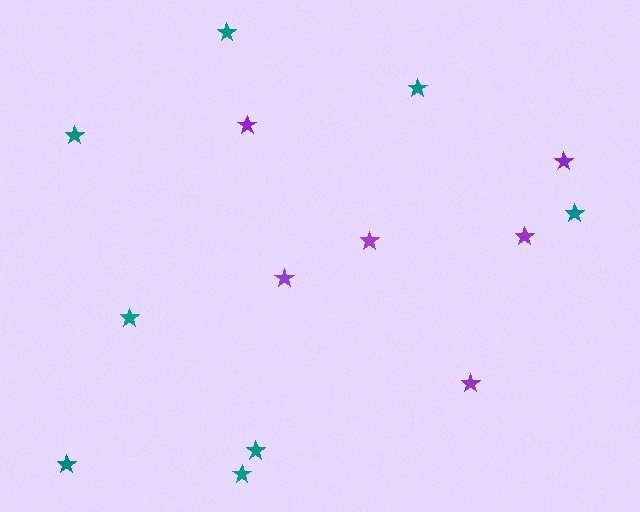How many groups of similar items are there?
There are 2 groups: one group of purple stars (6) and one group of teal stars (8).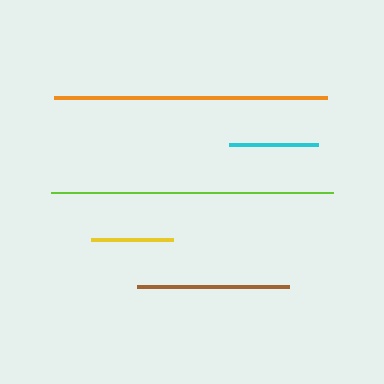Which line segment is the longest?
The lime line is the longest at approximately 281 pixels.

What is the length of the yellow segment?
The yellow segment is approximately 82 pixels long.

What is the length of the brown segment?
The brown segment is approximately 153 pixels long.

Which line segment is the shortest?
The yellow line is the shortest at approximately 82 pixels.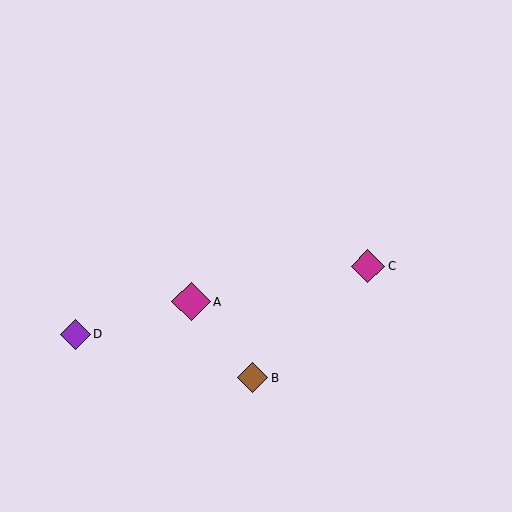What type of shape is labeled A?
Shape A is a magenta diamond.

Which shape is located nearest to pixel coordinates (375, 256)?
The magenta diamond (labeled C) at (368, 266) is nearest to that location.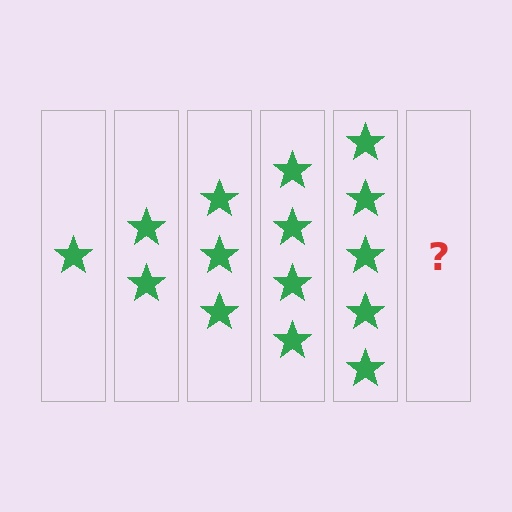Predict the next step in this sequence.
The next step is 6 stars.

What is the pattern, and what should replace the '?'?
The pattern is that each step adds one more star. The '?' should be 6 stars.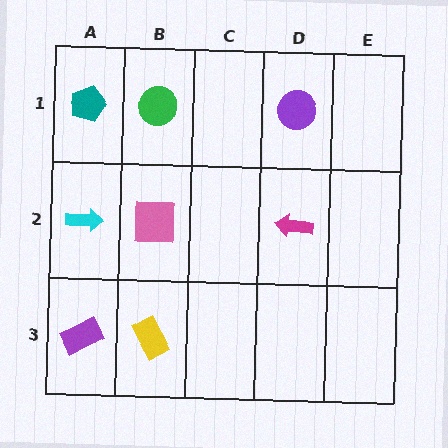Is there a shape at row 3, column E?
No, that cell is empty.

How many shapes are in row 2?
3 shapes.